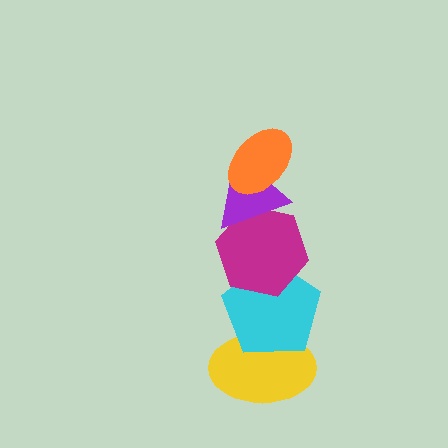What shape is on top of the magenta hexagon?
The purple triangle is on top of the magenta hexagon.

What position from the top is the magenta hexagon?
The magenta hexagon is 3rd from the top.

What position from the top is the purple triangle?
The purple triangle is 2nd from the top.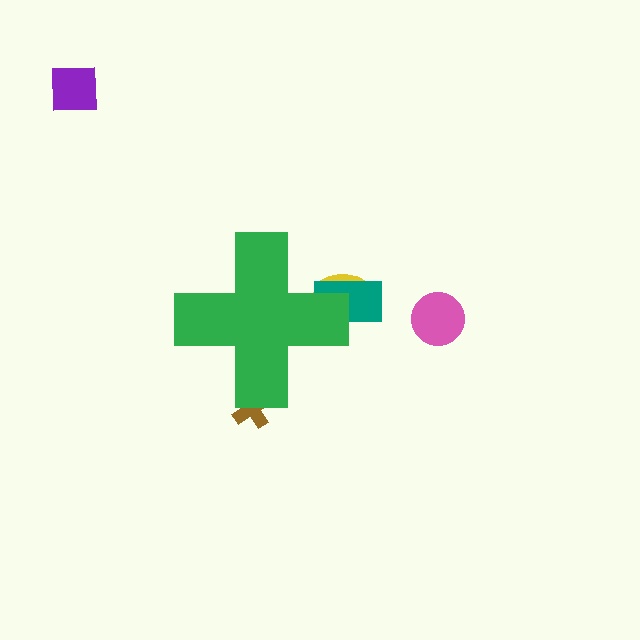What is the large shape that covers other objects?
A green cross.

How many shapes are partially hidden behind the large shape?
3 shapes are partially hidden.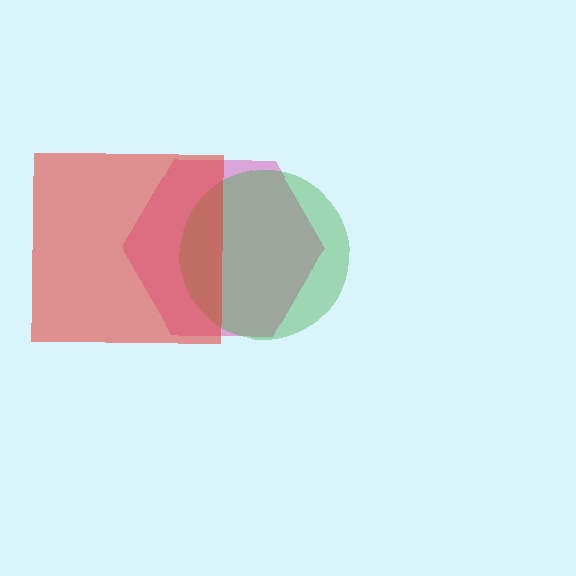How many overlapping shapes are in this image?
There are 3 overlapping shapes in the image.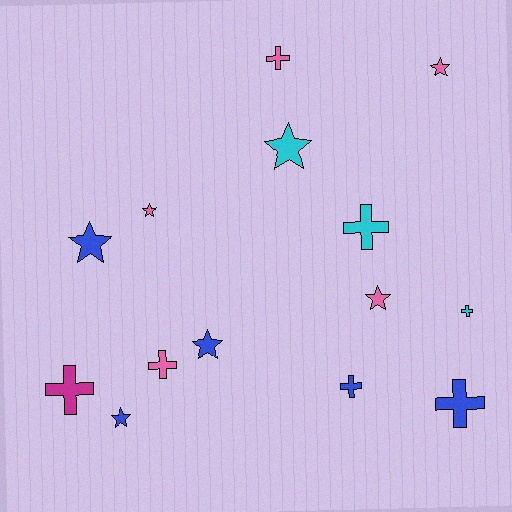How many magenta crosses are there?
There is 1 magenta cross.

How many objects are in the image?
There are 14 objects.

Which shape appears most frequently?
Cross, with 7 objects.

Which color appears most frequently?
Pink, with 5 objects.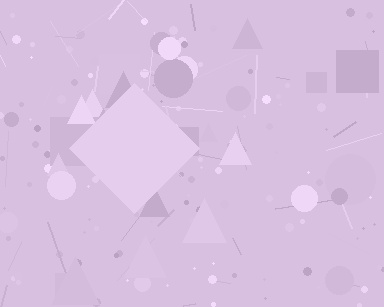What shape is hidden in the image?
A diamond is hidden in the image.